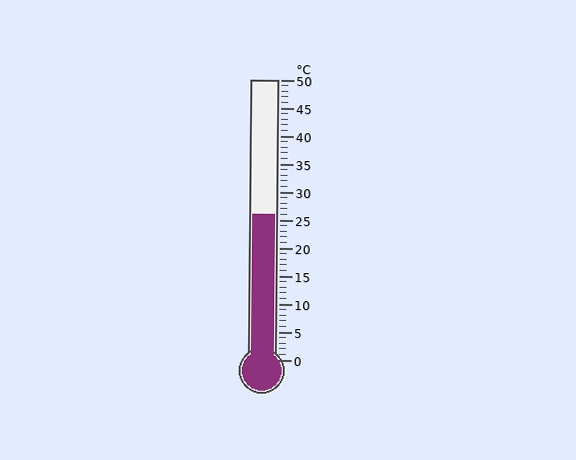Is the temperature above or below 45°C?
The temperature is below 45°C.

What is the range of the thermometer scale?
The thermometer scale ranges from 0°C to 50°C.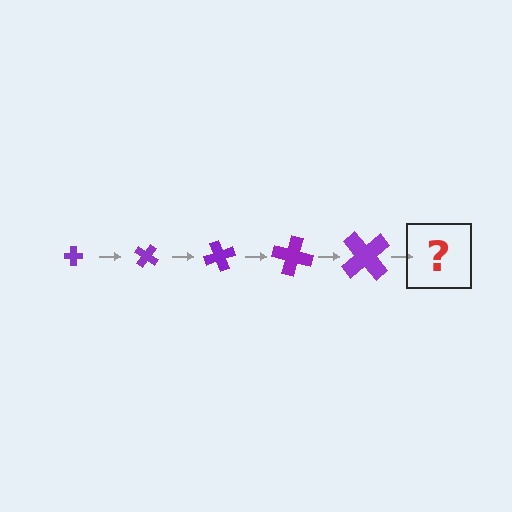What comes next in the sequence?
The next element should be a cross, larger than the previous one and rotated 175 degrees from the start.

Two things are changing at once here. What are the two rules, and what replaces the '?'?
The two rules are that the cross grows larger each step and it rotates 35 degrees each step. The '?' should be a cross, larger than the previous one and rotated 175 degrees from the start.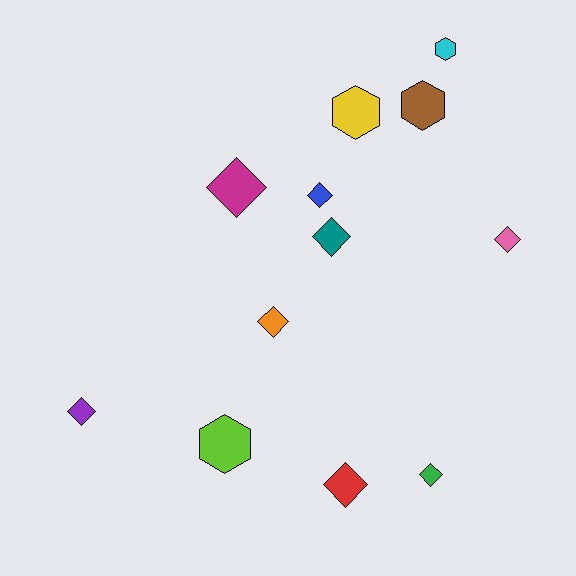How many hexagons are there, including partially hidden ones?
There are 4 hexagons.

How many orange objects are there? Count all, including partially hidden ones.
There is 1 orange object.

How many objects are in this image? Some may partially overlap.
There are 12 objects.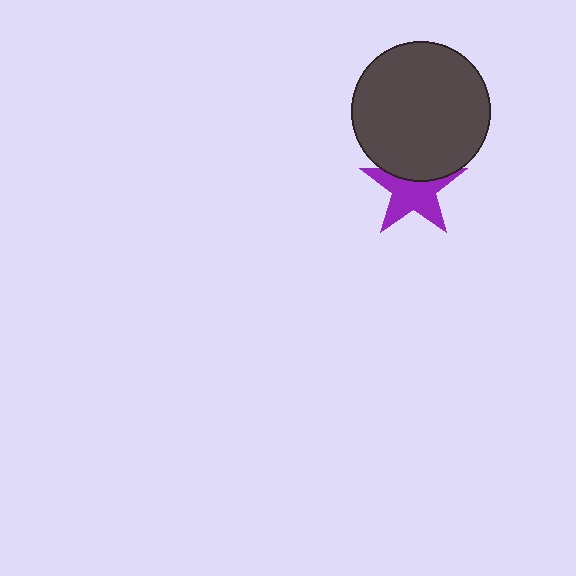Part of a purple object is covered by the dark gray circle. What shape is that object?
It is a star.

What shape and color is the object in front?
The object in front is a dark gray circle.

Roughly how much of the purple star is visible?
Most of it is visible (roughly 66%).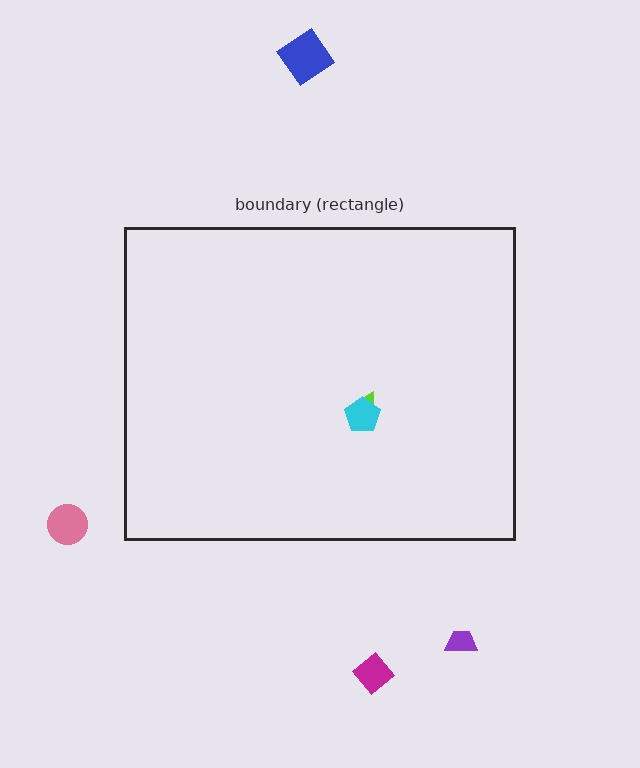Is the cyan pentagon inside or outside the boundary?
Inside.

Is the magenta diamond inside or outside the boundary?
Outside.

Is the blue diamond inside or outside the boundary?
Outside.